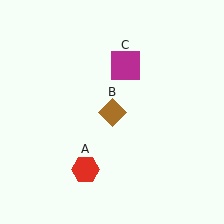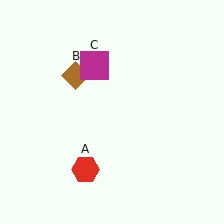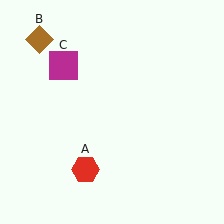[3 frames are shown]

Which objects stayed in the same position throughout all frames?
Red hexagon (object A) remained stationary.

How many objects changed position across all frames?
2 objects changed position: brown diamond (object B), magenta square (object C).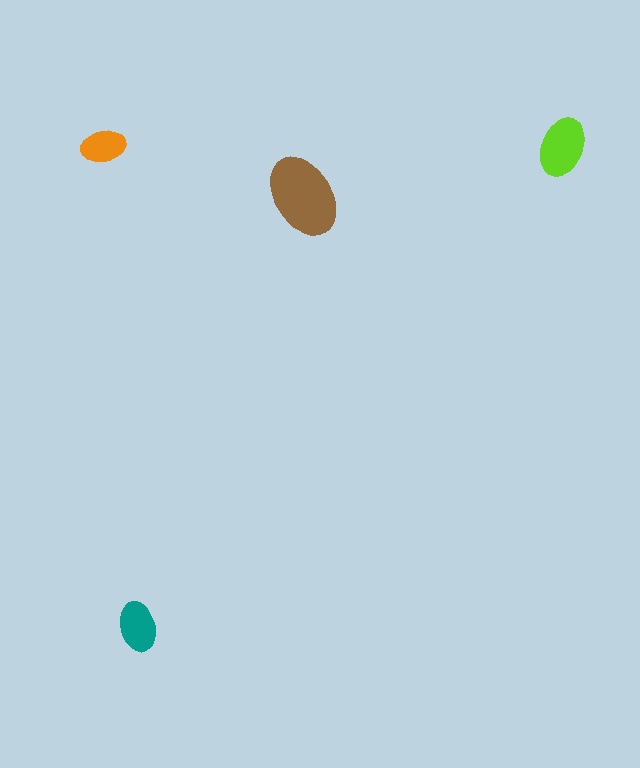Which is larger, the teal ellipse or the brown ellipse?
The brown one.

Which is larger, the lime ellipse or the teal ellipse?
The lime one.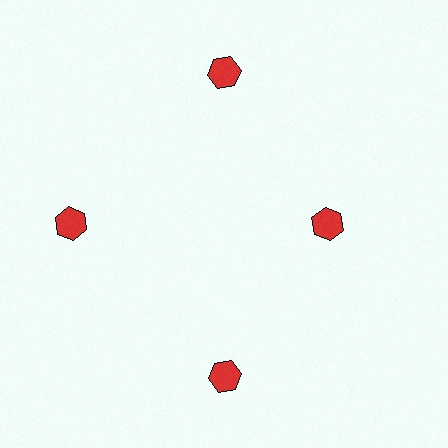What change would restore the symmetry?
The symmetry would be restored by moving it outward, back onto the ring so that all 4 hexagons sit at equal angles and equal distance from the center.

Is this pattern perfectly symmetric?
No. The 4 red hexagons are arranged in a ring, but one element near the 3 o'clock position is pulled inward toward the center, breaking the 4-fold rotational symmetry.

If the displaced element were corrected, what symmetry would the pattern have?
It would have 4-fold rotational symmetry — the pattern would map onto itself every 90 degrees.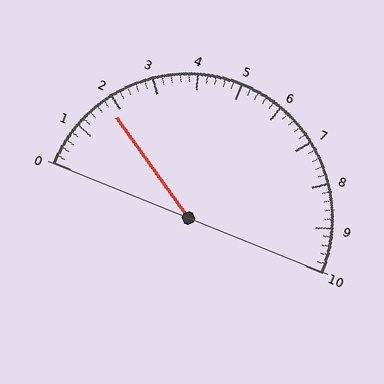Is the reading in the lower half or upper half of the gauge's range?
The reading is in the lower half of the range (0 to 10).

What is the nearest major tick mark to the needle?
The nearest major tick mark is 2.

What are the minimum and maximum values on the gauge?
The gauge ranges from 0 to 10.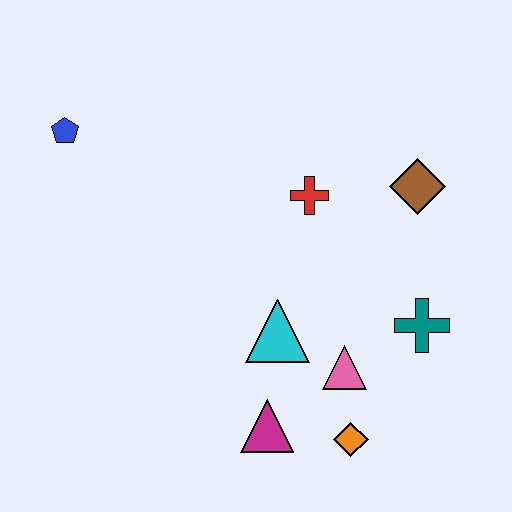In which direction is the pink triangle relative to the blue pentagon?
The pink triangle is to the right of the blue pentagon.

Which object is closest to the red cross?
The brown diamond is closest to the red cross.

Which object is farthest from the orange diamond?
The blue pentagon is farthest from the orange diamond.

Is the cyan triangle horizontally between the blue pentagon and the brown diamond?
Yes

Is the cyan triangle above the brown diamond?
No